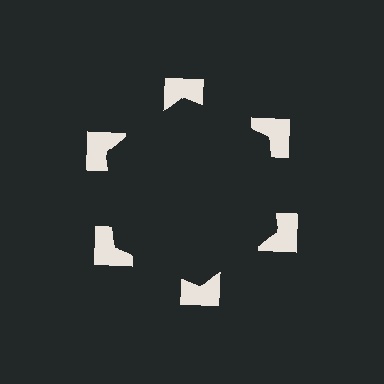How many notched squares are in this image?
There are 6 — one at each vertex of the illusory hexagon.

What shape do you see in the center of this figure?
An illusory hexagon — its edges are inferred from the aligned wedge cuts in the notched squares, not physically drawn.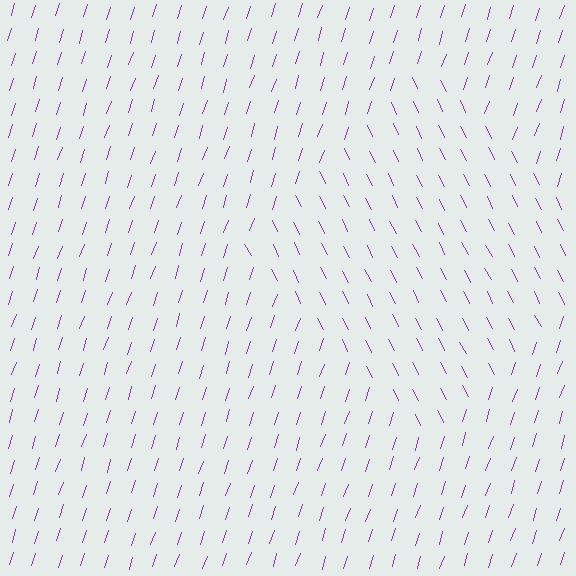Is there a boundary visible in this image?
Yes, there is a texture boundary formed by a change in line orientation.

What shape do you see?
I see a diamond.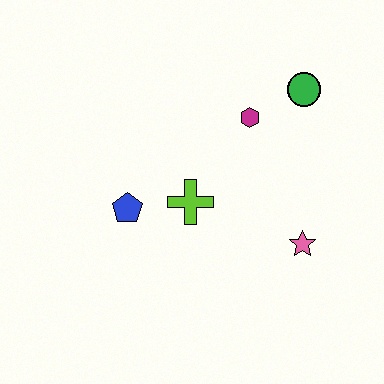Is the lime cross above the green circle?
No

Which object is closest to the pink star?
The lime cross is closest to the pink star.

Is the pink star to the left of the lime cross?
No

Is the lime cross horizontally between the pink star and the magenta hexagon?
No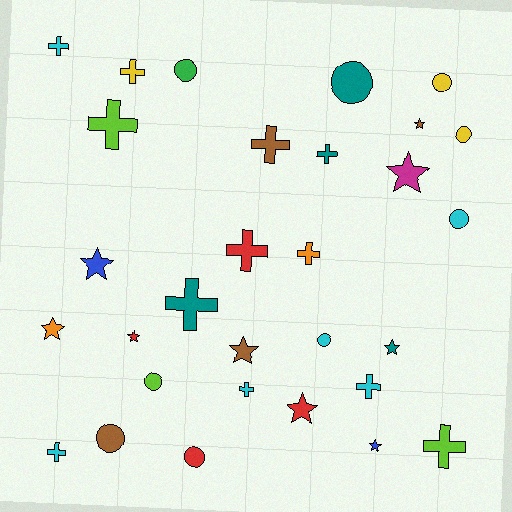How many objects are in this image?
There are 30 objects.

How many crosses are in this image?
There are 12 crosses.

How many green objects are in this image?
There is 1 green object.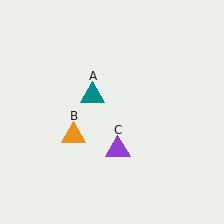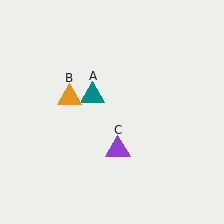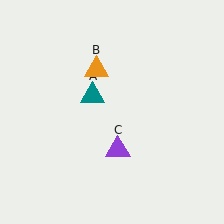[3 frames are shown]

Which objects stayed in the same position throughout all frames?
Teal triangle (object A) and purple triangle (object C) remained stationary.